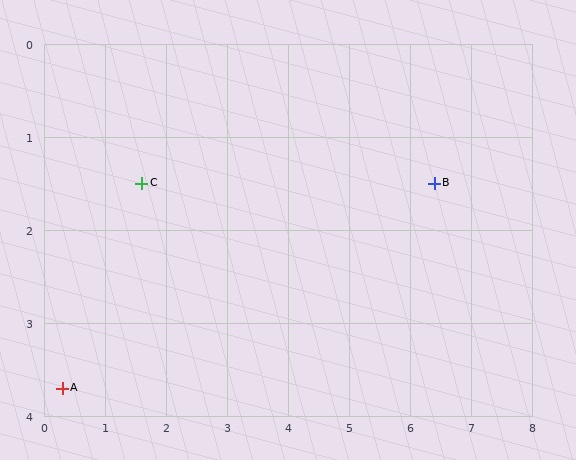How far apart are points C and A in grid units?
Points C and A are about 2.6 grid units apart.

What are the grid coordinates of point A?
Point A is at approximately (0.3, 3.7).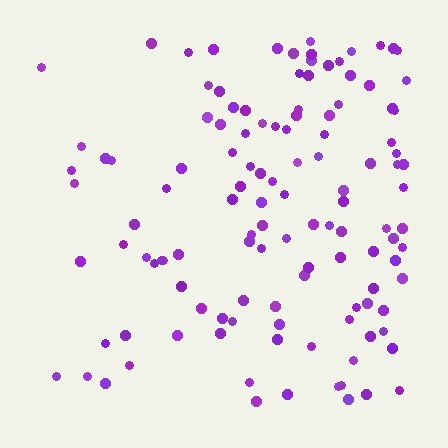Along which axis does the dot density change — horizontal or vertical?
Horizontal.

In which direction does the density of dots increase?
From left to right, with the right side densest.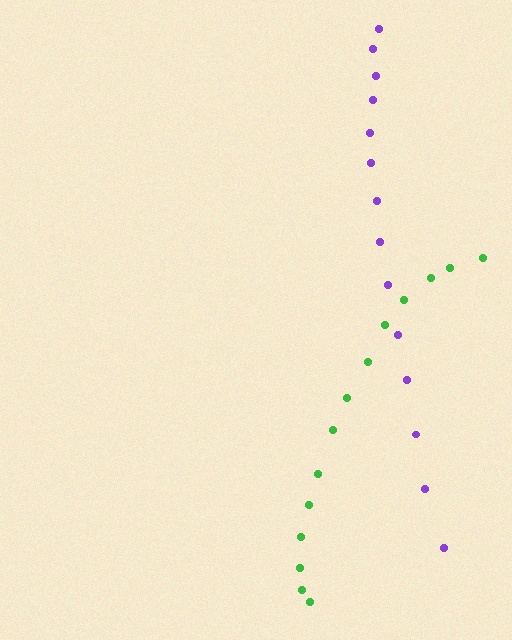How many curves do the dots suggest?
There are 2 distinct paths.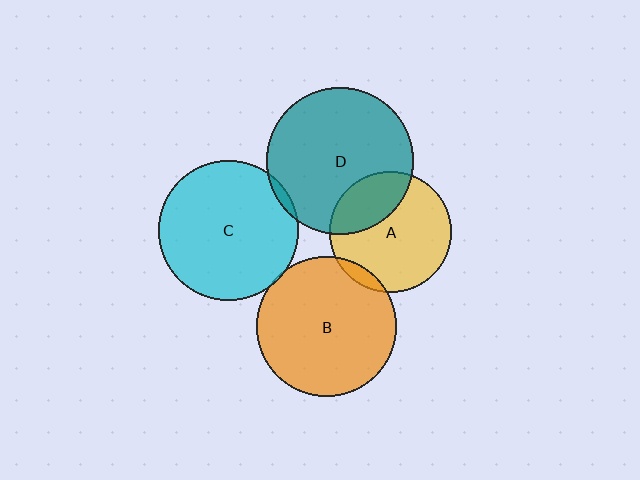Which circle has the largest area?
Circle D (teal).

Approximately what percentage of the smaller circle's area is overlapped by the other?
Approximately 5%.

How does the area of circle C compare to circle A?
Approximately 1.3 times.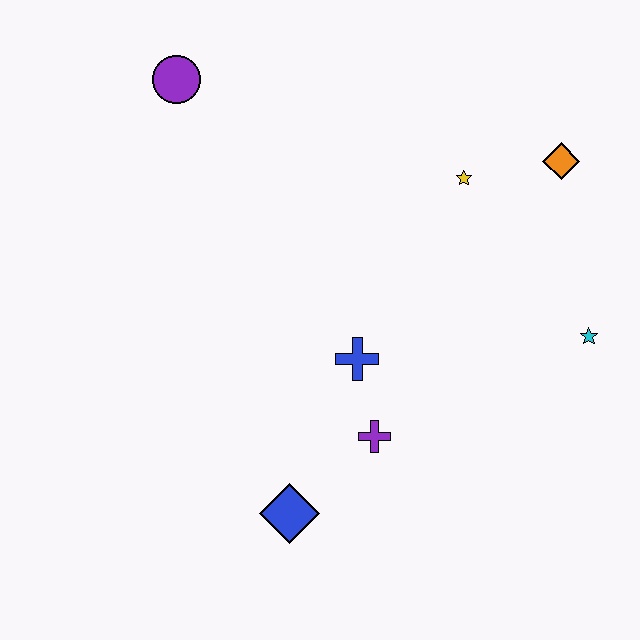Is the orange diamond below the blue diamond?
No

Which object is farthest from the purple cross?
The purple circle is farthest from the purple cross.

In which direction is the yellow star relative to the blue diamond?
The yellow star is above the blue diamond.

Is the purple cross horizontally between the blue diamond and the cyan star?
Yes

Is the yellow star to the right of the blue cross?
Yes